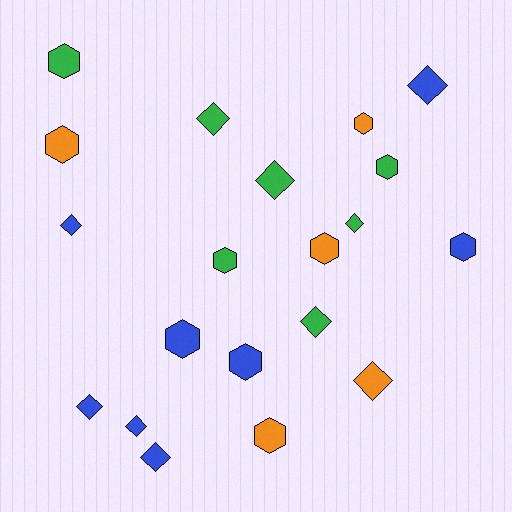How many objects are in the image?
There are 20 objects.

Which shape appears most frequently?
Hexagon, with 10 objects.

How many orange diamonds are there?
There is 1 orange diamond.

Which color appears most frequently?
Blue, with 8 objects.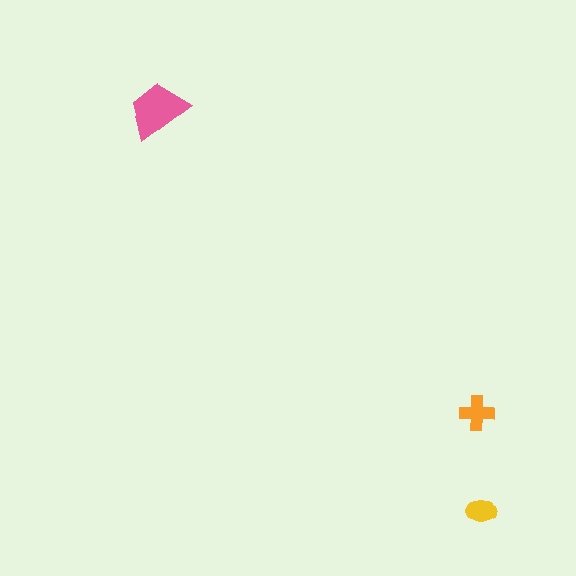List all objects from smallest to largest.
The yellow ellipse, the orange cross, the pink trapezoid.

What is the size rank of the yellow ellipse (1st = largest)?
3rd.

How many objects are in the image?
There are 3 objects in the image.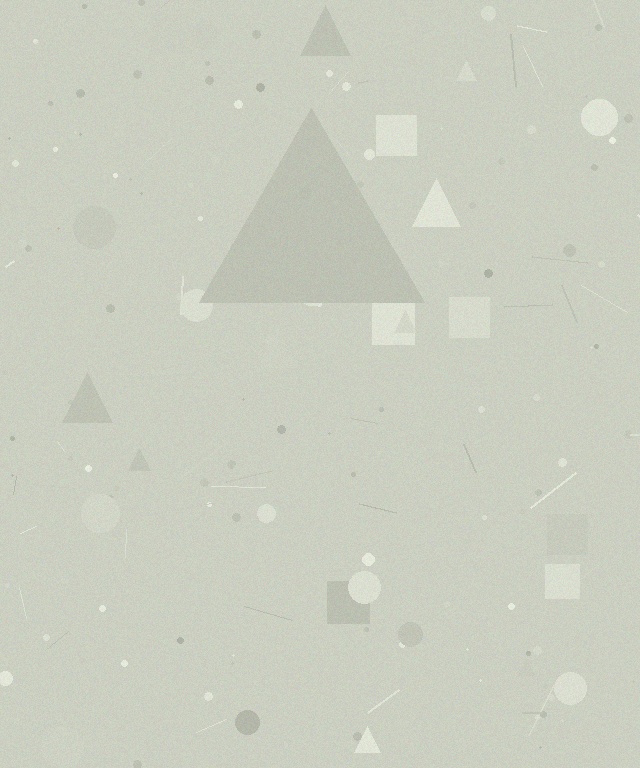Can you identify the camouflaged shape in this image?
The camouflaged shape is a triangle.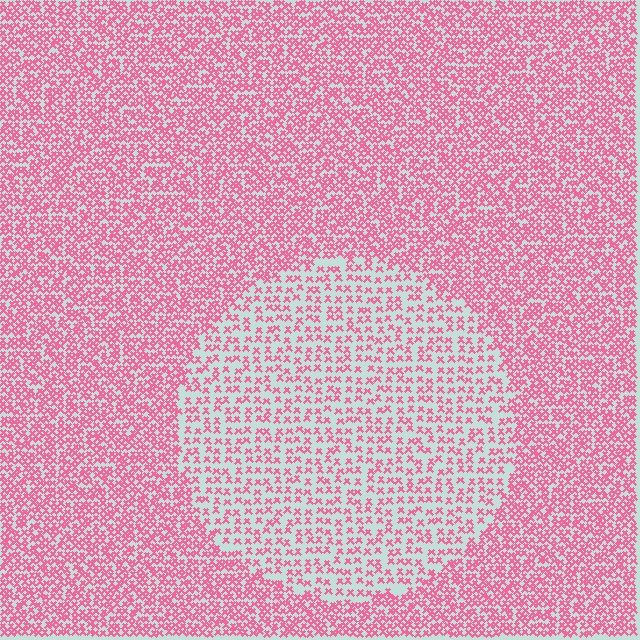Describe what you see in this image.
The image contains small pink elements arranged at two different densities. A circle-shaped region is visible where the elements are less densely packed than the surrounding area.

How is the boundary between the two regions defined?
The boundary is defined by a change in element density (approximately 2.0x ratio). All elements are the same color, size, and shape.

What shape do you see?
I see a circle.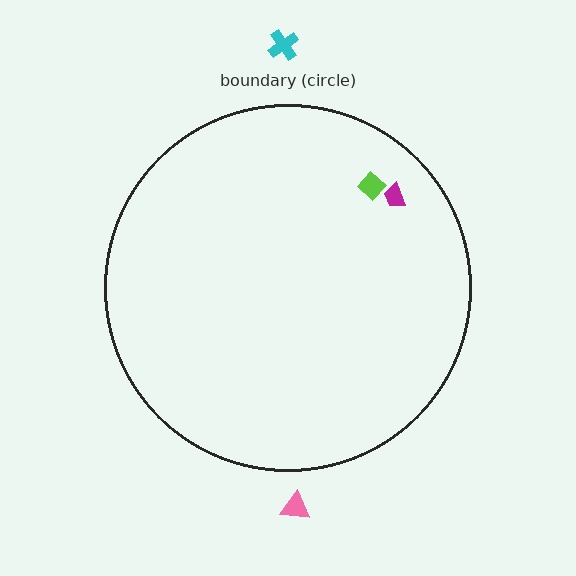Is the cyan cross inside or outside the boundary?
Outside.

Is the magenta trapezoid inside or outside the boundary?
Inside.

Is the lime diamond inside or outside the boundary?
Inside.